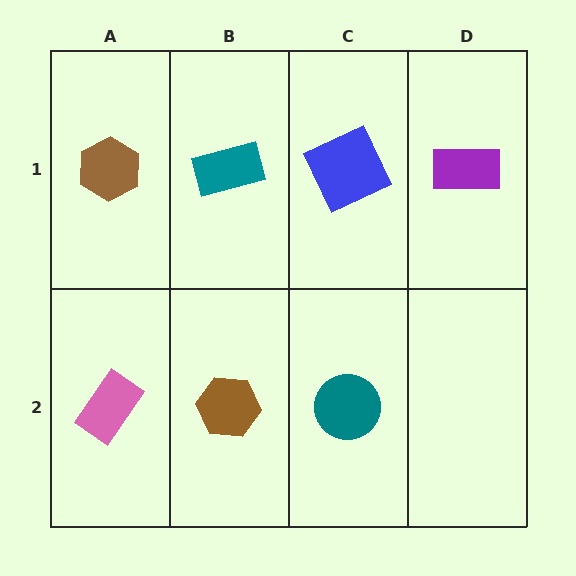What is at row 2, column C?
A teal circle.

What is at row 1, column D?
A purple rectangle.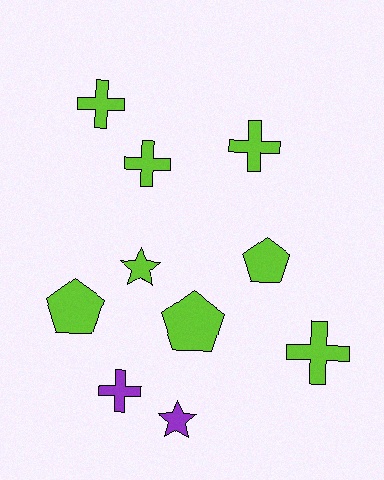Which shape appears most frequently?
Cross, with 5 objects.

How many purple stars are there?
There is 1 purple star.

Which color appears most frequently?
Lime, with 8 objects.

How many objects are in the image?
There are 10 objects.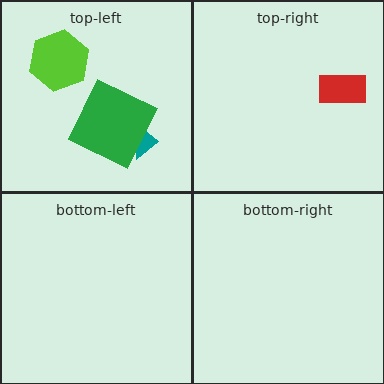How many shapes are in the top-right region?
1.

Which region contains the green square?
The top-left region.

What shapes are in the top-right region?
The red rectangle.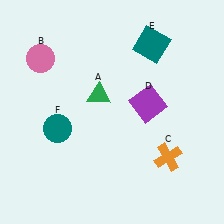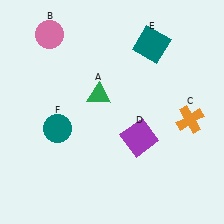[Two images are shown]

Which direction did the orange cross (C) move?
The orange cross (C) moved up.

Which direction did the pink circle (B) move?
The pink circle (B) moved up.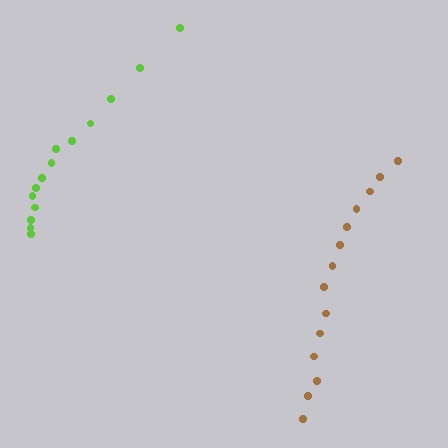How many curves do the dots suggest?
There are 2 distinct paths.